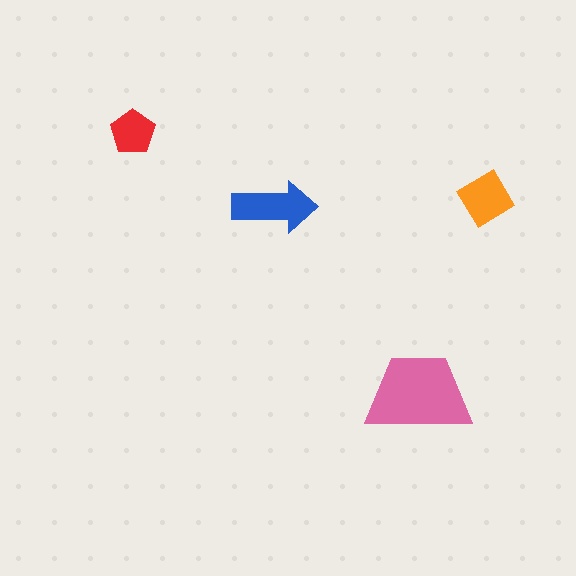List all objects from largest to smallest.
The pink trapezoid, the blue arrow, the orange diamond, the red pentagon.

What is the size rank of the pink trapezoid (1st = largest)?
1st.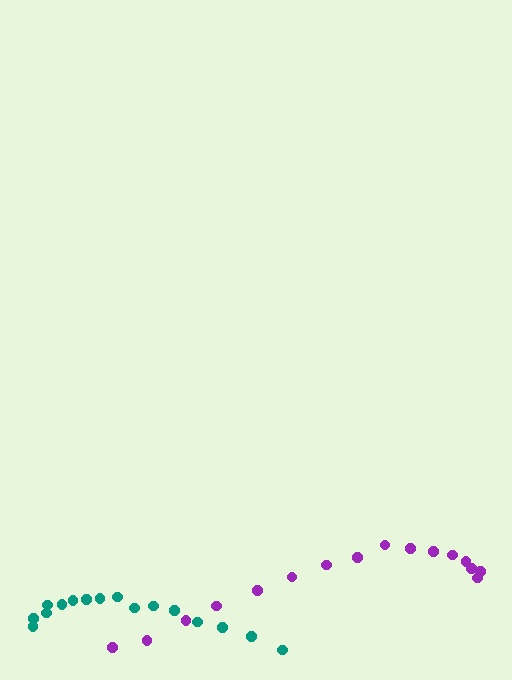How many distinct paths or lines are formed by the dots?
There are 2 distinct paths.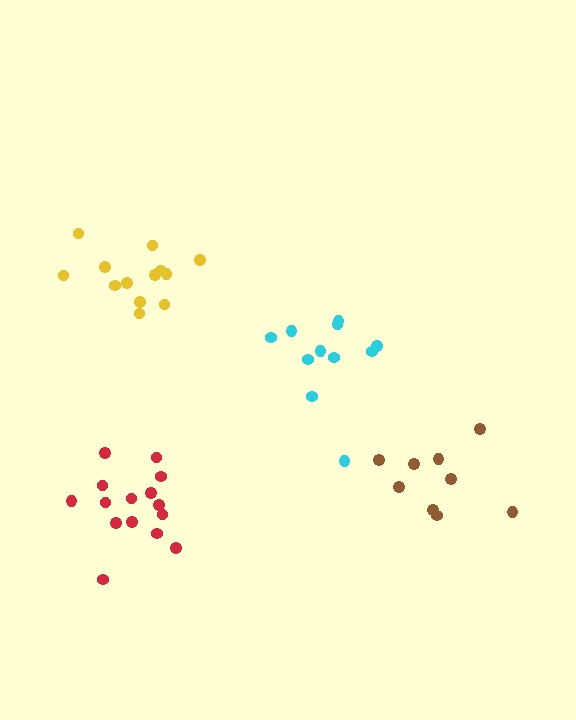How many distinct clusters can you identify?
There are 4 distinct clusters.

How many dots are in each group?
Group 1: 13 dots, Group 2: 9 dots, Group 3: 15 dots, Group 4: 11 dots (48 total).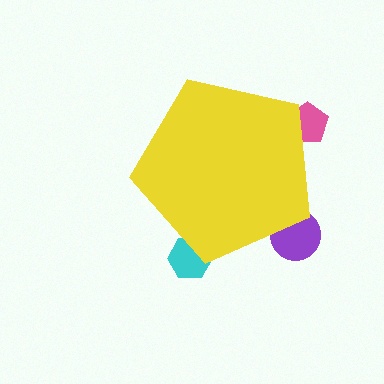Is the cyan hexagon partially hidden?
Yes, the cyan hexagon is partially hidden behind the yellow pentagon.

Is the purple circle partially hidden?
Yes, the purple circle is partially hidden behind the yellow pentagon.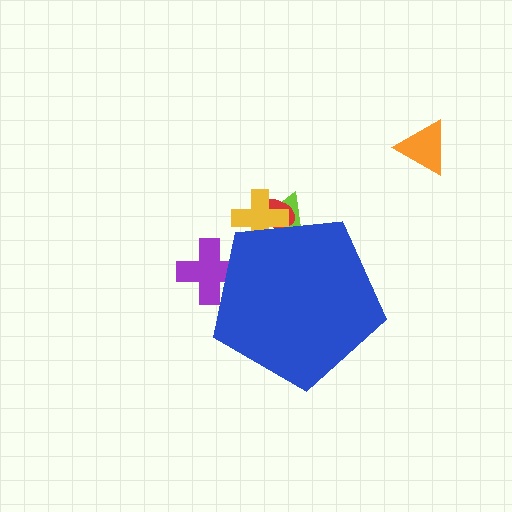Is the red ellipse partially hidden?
Yes, the red ellipse is partially hidden behind the blue pentagon.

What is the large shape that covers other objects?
A blue pentagon.